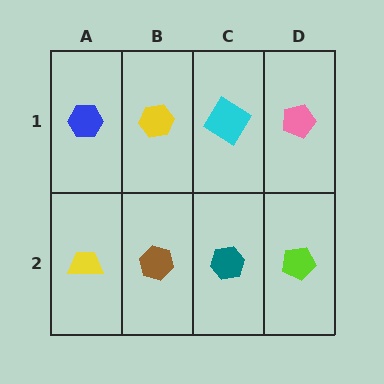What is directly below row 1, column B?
A brown hexagon.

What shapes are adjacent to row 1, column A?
A yellow trapezoid (row 2, column A), a yellow hexagon (row 1, column B).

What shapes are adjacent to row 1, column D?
A lime pentagon (row 2, column D), a cyan diamond (row 1, column C).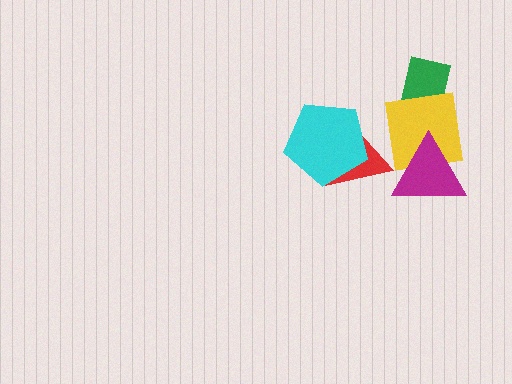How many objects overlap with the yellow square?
3 objects overlap with the yellow square.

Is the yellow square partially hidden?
Yes, it is partially covered by another shape.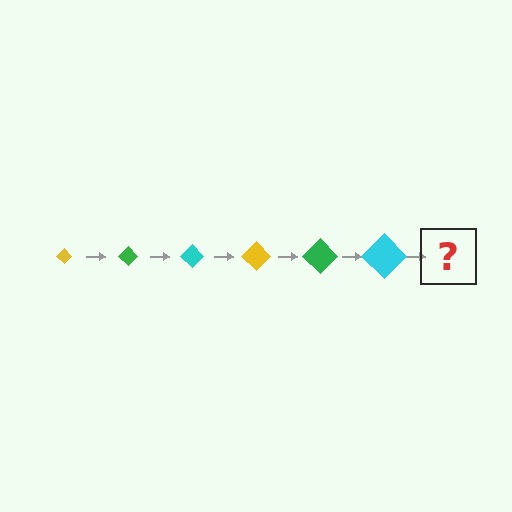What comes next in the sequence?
The next element should be a yellow diamond, larger than the previous one.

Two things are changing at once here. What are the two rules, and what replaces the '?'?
The two rules are that the diamond grows larger each step and the color cycles through yellow, green, and cyan. The '?' should be a yellow diamond, larger than the previous one.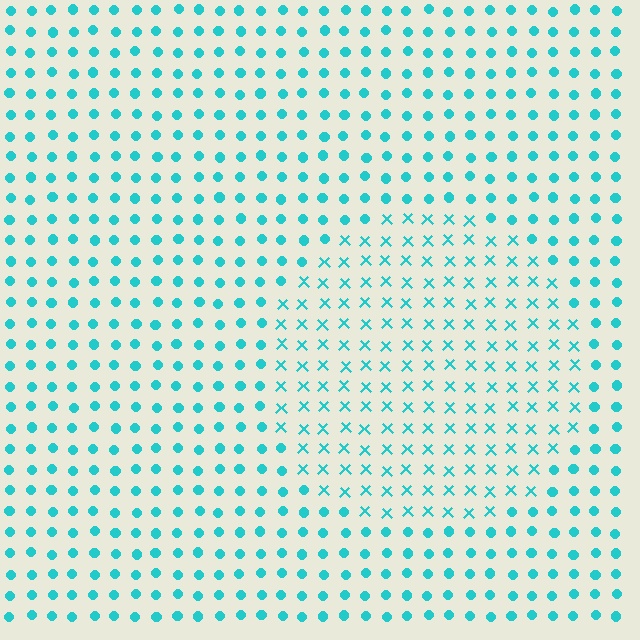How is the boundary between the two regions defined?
The boundary is defined by a change in element shape: X marks inside vs. circles outside. All elements share the same color and spacing.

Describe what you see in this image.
The image is filled with small cyan elements arranged in a uniform grid. A circle-shaped region contains X marks, while the surrounding area contains circles. The boundary is defined purely by the change in element shape.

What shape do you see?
I see a circle.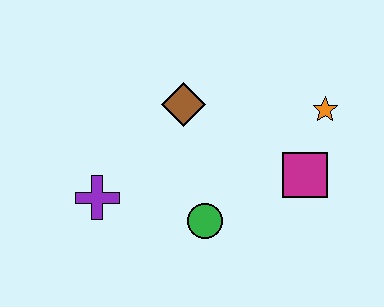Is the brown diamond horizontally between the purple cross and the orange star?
Yes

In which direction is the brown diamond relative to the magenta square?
The brown diamond is to the left of the magenta square.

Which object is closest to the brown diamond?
The green circle is closest to the brown diamond.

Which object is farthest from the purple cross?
The orange star is farthest from the purple cross.